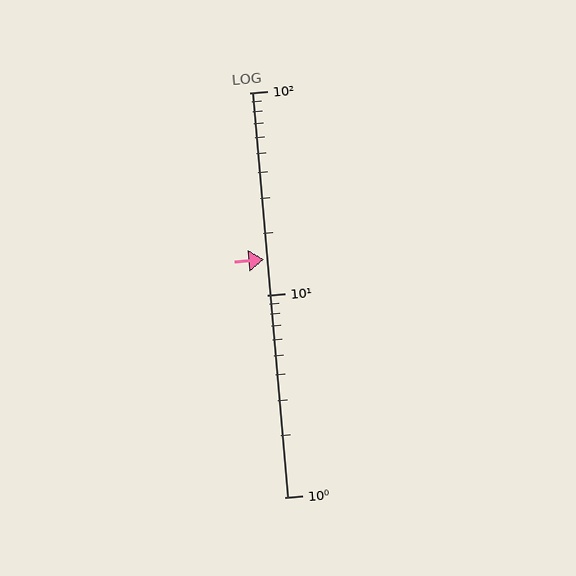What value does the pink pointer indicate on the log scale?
The pointer indicates approximately 15.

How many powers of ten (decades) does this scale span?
The scale spans 2 decades, from 1 to 100.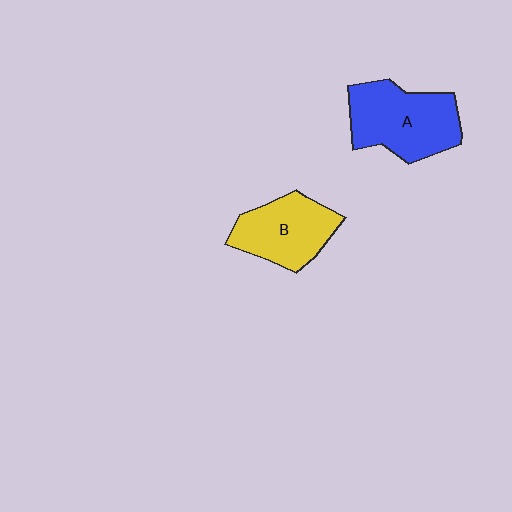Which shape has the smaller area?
Shape B (yellow).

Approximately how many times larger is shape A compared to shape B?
Approximately 1.2 times.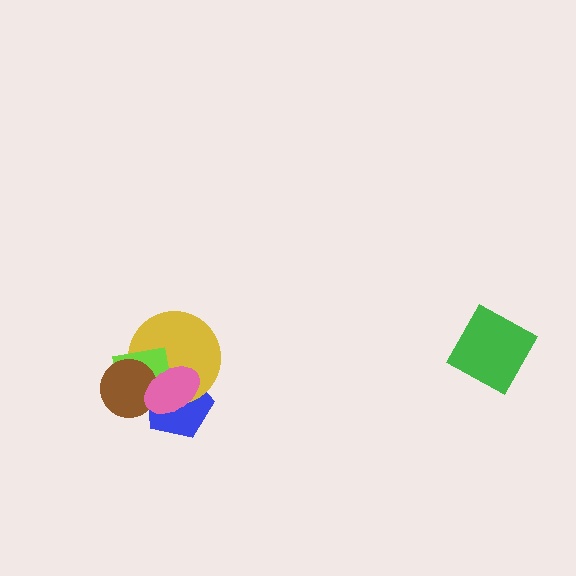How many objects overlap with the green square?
0 objects overlap with the green square.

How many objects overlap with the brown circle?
4 objects overlap with the brown circle.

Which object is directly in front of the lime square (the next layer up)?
The brown circle is directly in front of the lime square.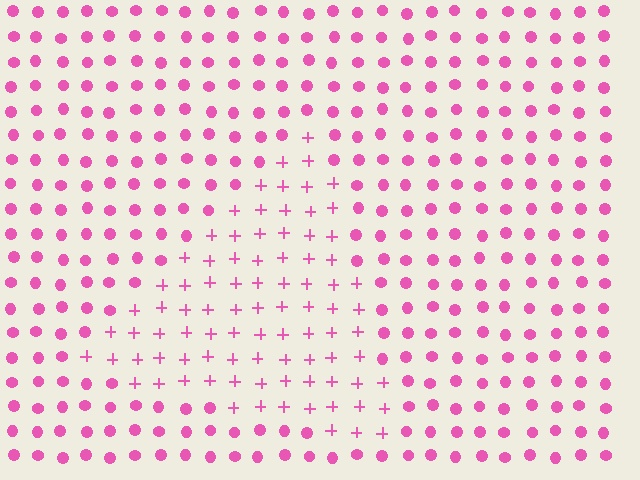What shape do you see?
I see a triangle.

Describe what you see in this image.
The image is filled with small pink elements arranged in a uniform grid. A triangle-shaped region contains plus signs, while the surrounding area contains circles. The boundary is defined purely by the change in element shape.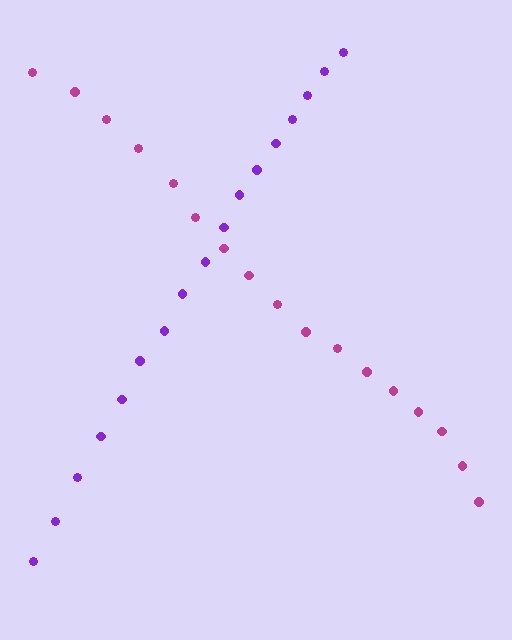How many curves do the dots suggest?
There are 2 distinct paths.